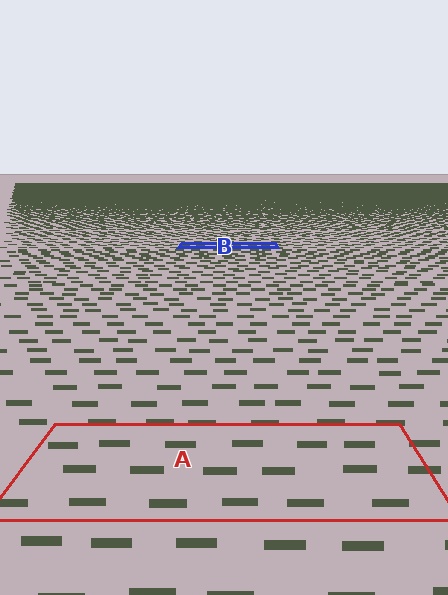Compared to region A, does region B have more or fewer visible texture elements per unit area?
Region B has more texture elements per unit area — they are packed more densely because it is farther away.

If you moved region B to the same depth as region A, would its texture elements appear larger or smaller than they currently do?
They would appear larger. At a closer depth, the same texture elements are projected at a bigger on-screen size.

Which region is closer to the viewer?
Region A is closer. The texture elements there are larger and more spread out.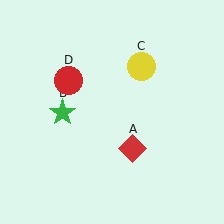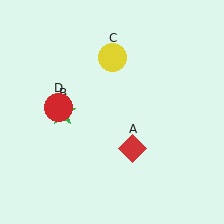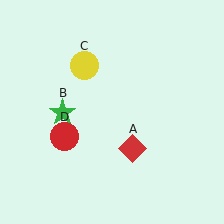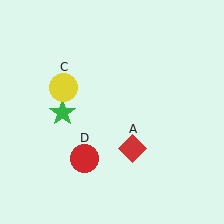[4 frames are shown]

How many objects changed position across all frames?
2 objects changed position: yellow circle (object C), red circle (object D).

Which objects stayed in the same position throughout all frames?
Red diamond (object A) and green star (object B) remained stationary.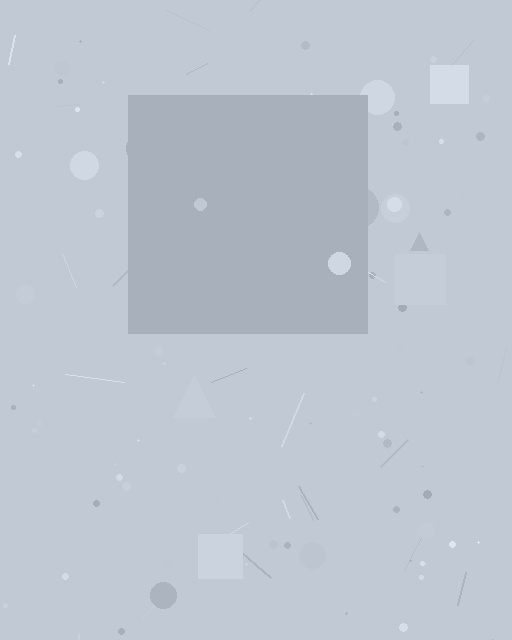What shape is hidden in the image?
A square is hidden in the image.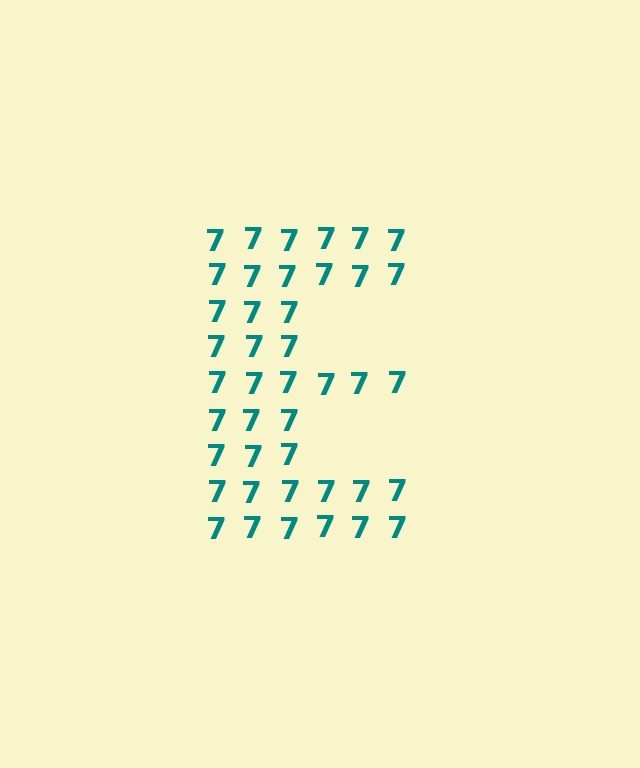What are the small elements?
The small elements are digit 7's.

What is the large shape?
The large shape is the letter E.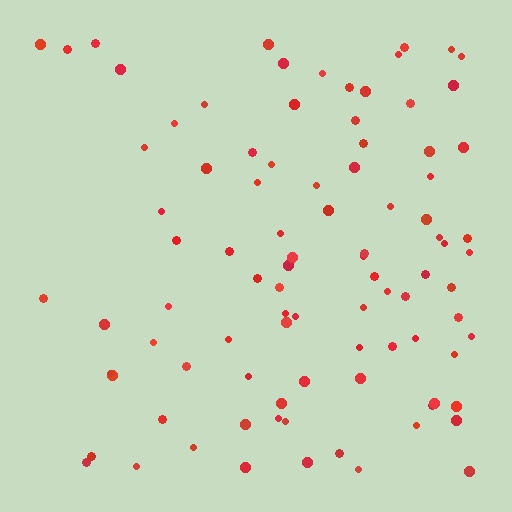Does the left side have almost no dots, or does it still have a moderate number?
Still a moderate number, just noticeably fewer than the right.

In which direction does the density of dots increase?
From left to right, with the right side densest.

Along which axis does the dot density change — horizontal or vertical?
Horizontal.